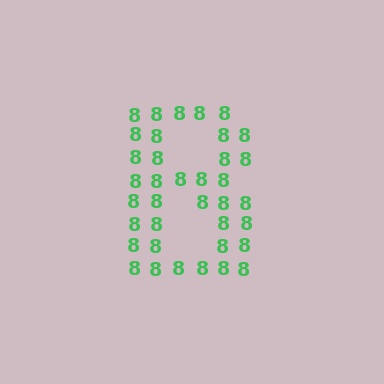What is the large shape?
The large shape is the letter B.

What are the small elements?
The small elements are digit 8's.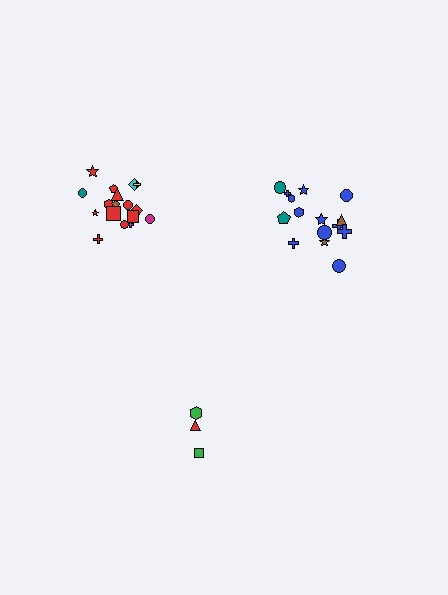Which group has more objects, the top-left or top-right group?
The top-left group.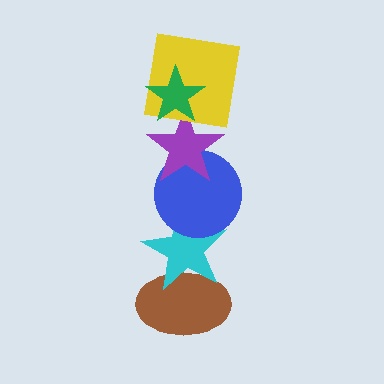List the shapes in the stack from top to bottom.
From top to bottom: the green star, the yellow square, the purple star, the blue circle, the cyan star, the brown ellipse.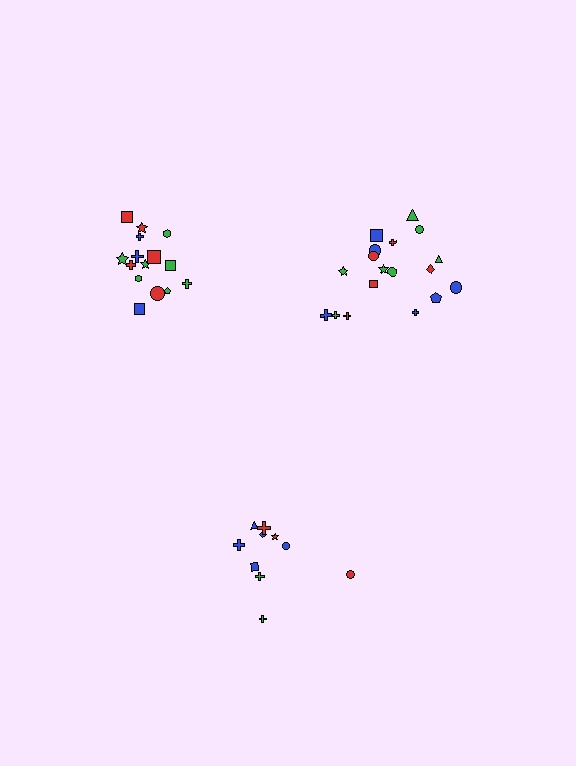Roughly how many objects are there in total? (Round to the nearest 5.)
Roughly 45 objects in total.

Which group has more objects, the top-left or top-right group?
The top-right group.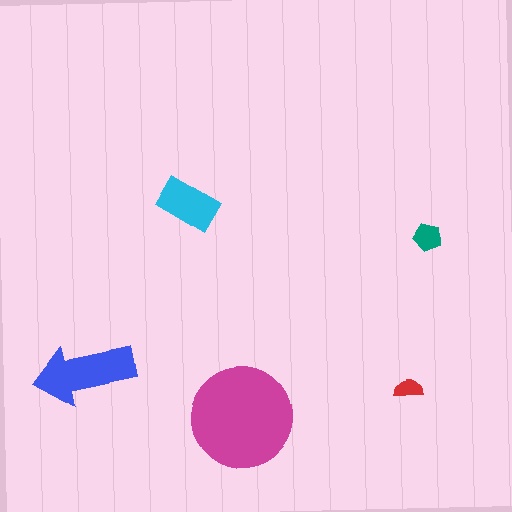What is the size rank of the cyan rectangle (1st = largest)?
3rd.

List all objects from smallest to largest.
The red semicircle, the teal pentagon, the cyan rectangle, the blue arrow, the magenta circle.